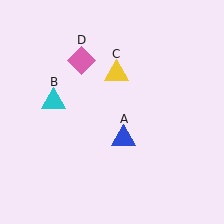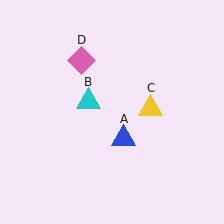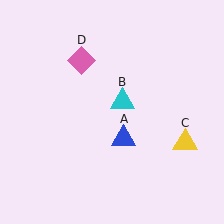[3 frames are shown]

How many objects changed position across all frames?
2 objects changed position: cyan triangle (object B), yellow triangle (object C).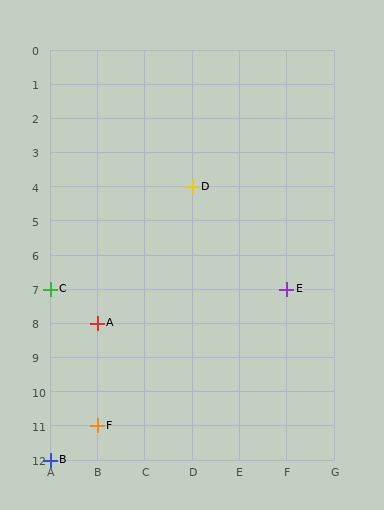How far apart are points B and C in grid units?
Points B and C are 5 rows apart.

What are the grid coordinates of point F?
Point F is at grid coordinates (B, 11).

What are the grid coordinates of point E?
Point E is at grid coordinates (F, 7).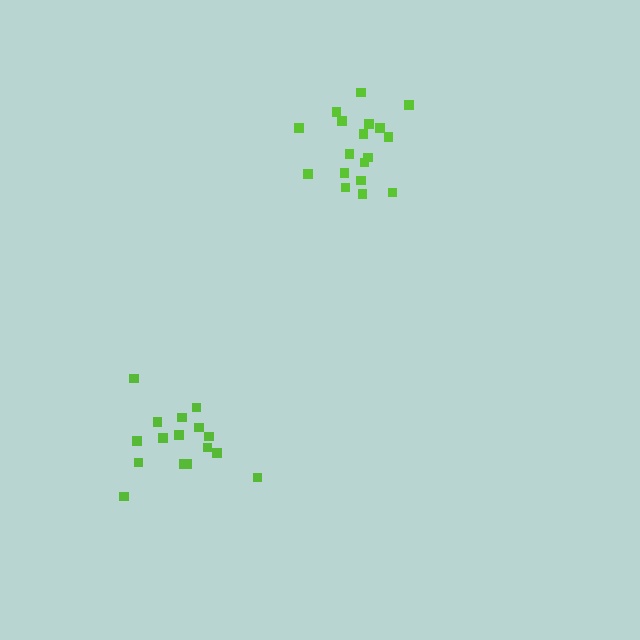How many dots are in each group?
Group 1: 16 dots, Group 2: 18 dots (34 total).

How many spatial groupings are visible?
There are 2 spatial groupings.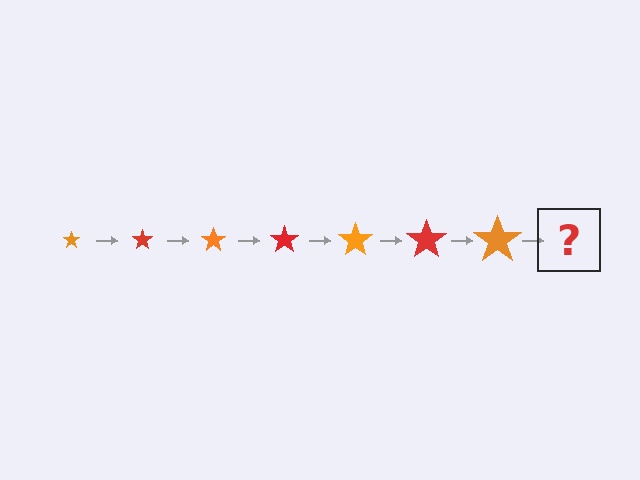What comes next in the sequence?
The next element should be a red star, larger than the previous one.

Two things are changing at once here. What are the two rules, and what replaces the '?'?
The two rules are that the star grows larger each step and the color cycles through orange and red. The '?' should be a red star, larger than the previous one.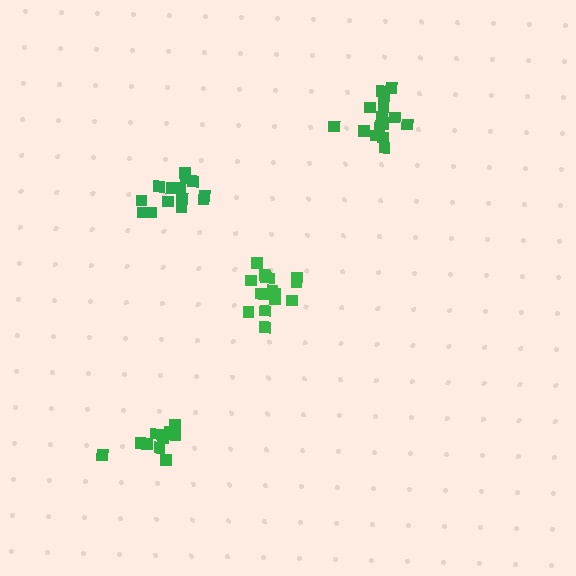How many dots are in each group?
Group 1: 11 dots, Group 2: 16 dots, Group 3: 16 dots, Group 4: 14 dots (57 total).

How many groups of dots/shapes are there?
There are 4 groups.